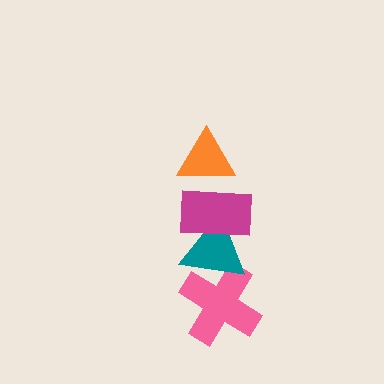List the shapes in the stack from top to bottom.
From top to bottom: the orange triangle, the magenta rectangle, the teal triangle, the pink cross.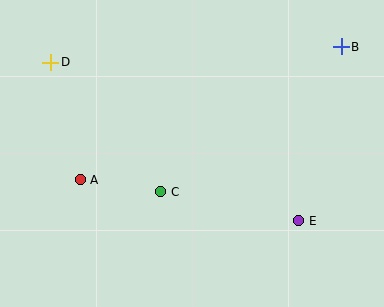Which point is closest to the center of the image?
Point C at (161, 192) is closest to the center.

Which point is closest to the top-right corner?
Point B is closest to the top-right corner.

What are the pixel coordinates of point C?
Point C is at (161, 192).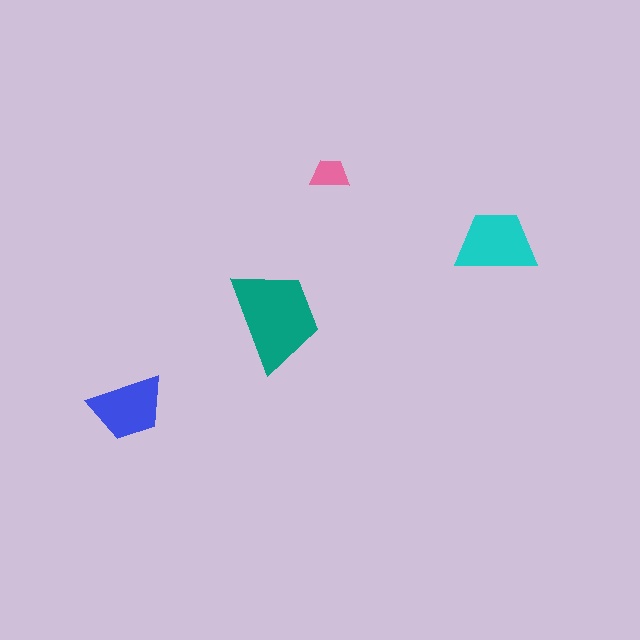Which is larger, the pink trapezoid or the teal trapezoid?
The teal one.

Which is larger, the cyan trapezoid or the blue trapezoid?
The cyan one.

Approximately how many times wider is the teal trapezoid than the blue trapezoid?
About 1.5 times wider.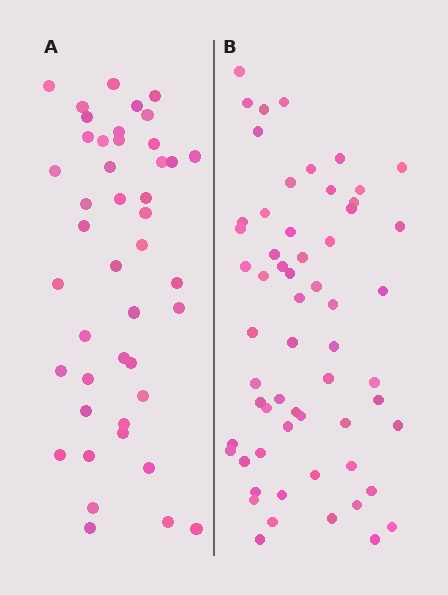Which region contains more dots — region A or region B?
Region B (the right region) has more dots.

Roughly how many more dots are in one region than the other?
Region B has approximately 15 more dots than region A.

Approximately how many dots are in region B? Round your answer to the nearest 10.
About 60 dots.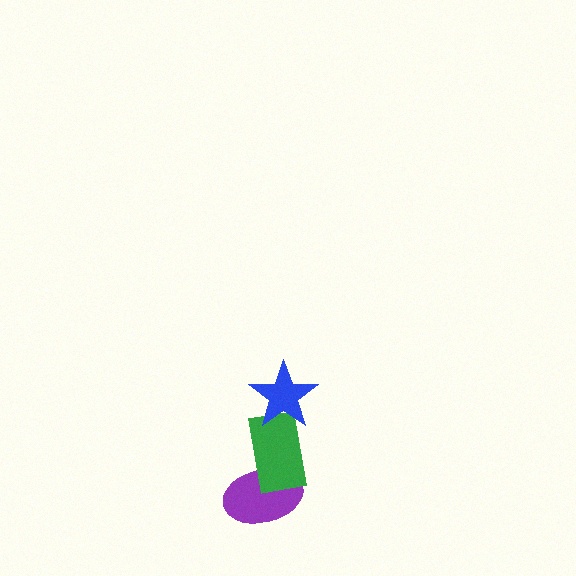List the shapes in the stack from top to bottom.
From top to bottom: the blue star, the green rectangle, the purple ellipse.